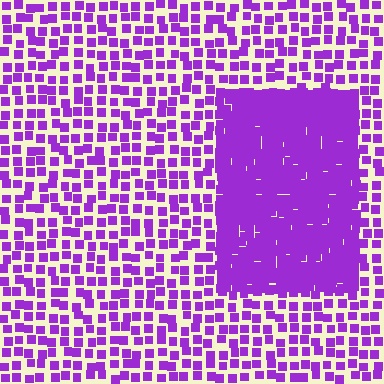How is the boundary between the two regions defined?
The boundary is defined by a change in element density (approximately 2.6x ratio). All elements are the same color, size, and shape.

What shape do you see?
I see a rectangle.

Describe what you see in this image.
The image contains small purple elements arranged at two different densities. A rectangle-shaped region is visible where the elements are more densely packed than the surrounding area.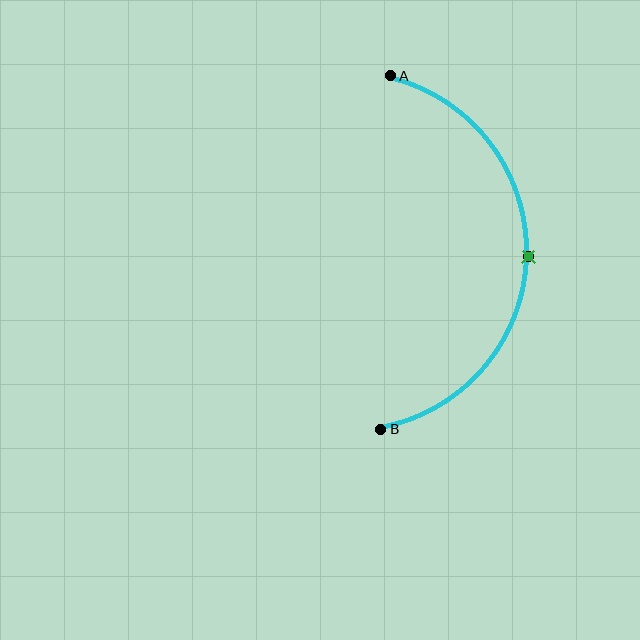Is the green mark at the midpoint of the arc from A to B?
Yes. The green mark lies on the arc at equal arc-length from both A and B — it is the arc midpoint.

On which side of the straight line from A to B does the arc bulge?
The arc bulges to the right of the straight line connecting A and B.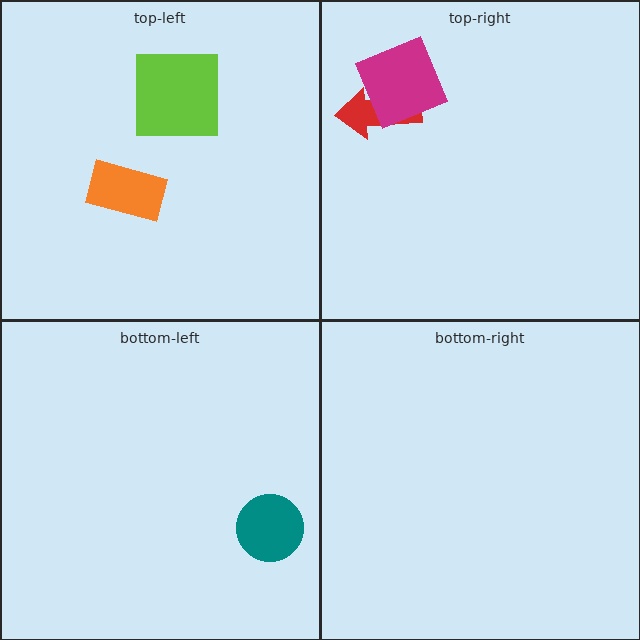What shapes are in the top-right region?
The red arrow, the magenta diamond.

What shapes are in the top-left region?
The orange rectangle, the lime square.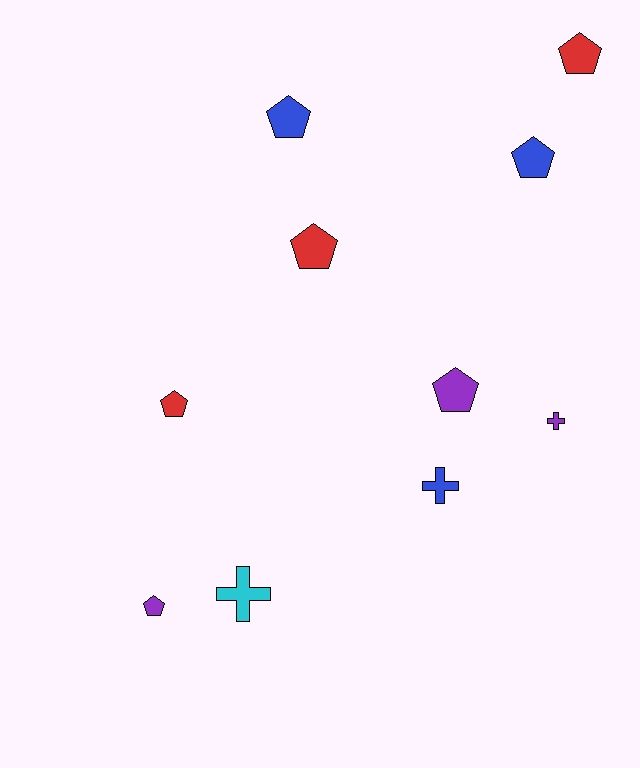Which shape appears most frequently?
Pentagon, with 7 objects.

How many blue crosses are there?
There is 1 blue cross.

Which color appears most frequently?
Red, with 3 objects.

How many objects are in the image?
There are 10 objects.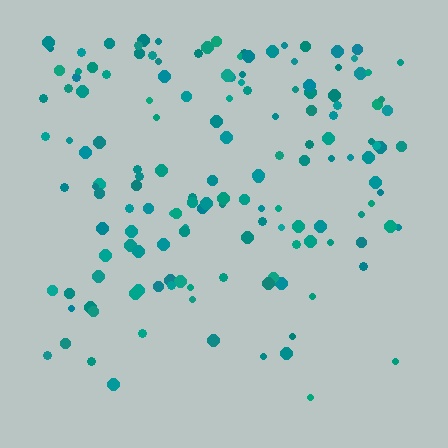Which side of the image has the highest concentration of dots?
The top.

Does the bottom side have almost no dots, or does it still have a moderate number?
Still a moderate number, just noticeably fewer than the top.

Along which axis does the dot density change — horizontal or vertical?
Vertical.